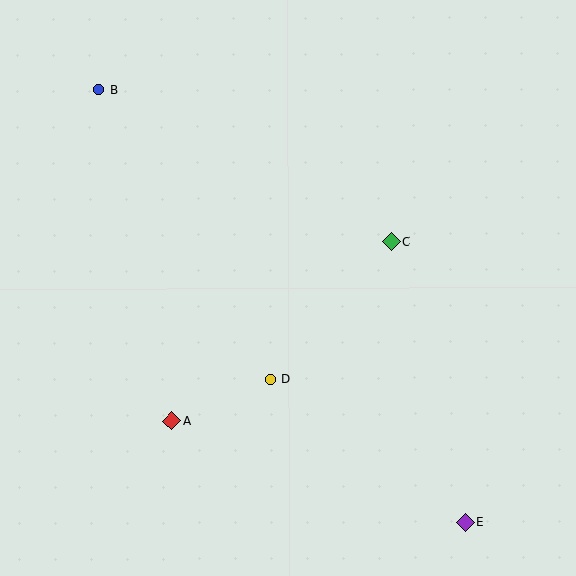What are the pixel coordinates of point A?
Point A is at (172, 421).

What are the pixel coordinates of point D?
Point D is at (271, 379).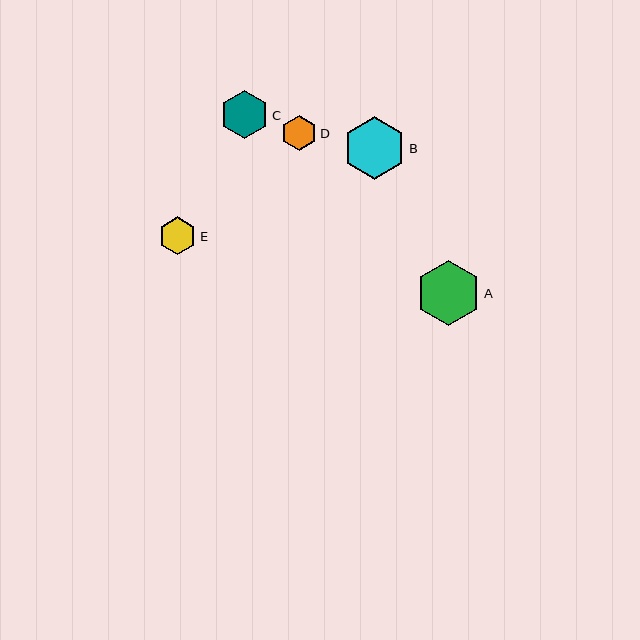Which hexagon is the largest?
Hexagon A is the largest with a size of approximately 65 pixels.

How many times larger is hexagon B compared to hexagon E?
Hexagon B is approximately 1.7 times the size of hexagon E.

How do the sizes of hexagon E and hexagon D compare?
Hexagon E and hexagon D are approximately the same size.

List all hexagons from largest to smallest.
From largest to smallest: A, B, C, E, D.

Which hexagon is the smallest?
Hexagon D is the smallest with a size of approximately 36 pixels.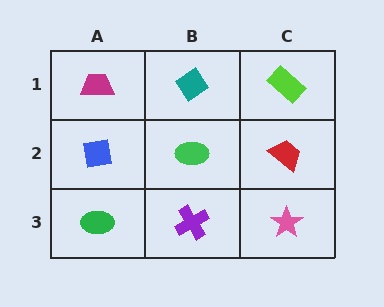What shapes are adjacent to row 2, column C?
A lime rectangle (row 1, column C), a pink star (row 3, column C), a green ellipse (row 2, column B).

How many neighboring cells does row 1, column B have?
3.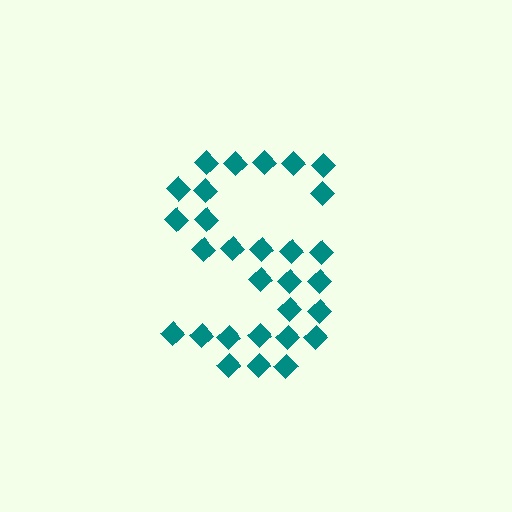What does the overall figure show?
The overall figure shows the letter S.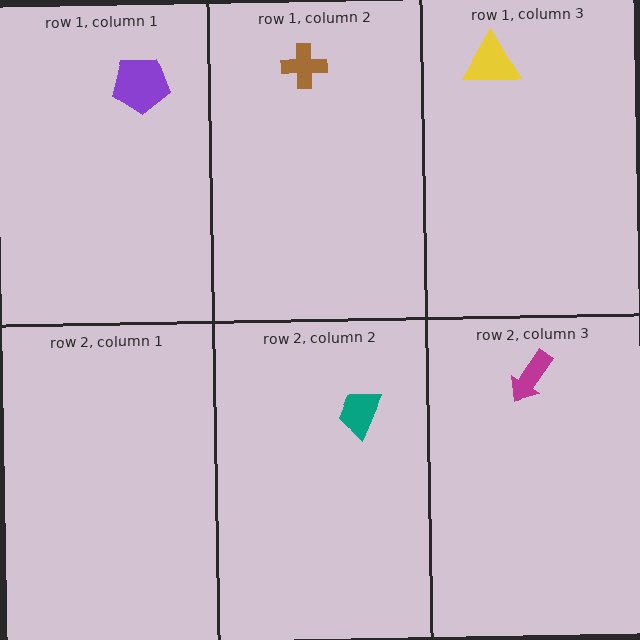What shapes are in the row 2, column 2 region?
The teal trapezoid.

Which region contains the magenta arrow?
The row 2, column 3 region.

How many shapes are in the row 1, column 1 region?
1.